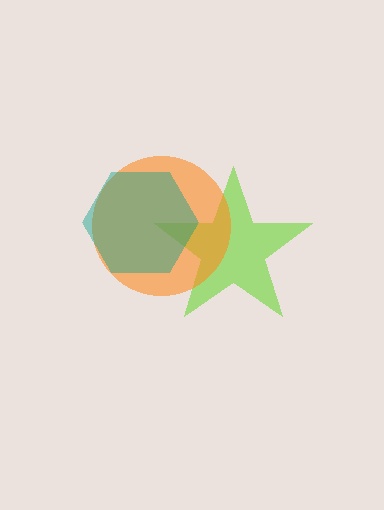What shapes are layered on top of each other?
The layered shapes are: a lime star, an orange circle, a teal hexagon.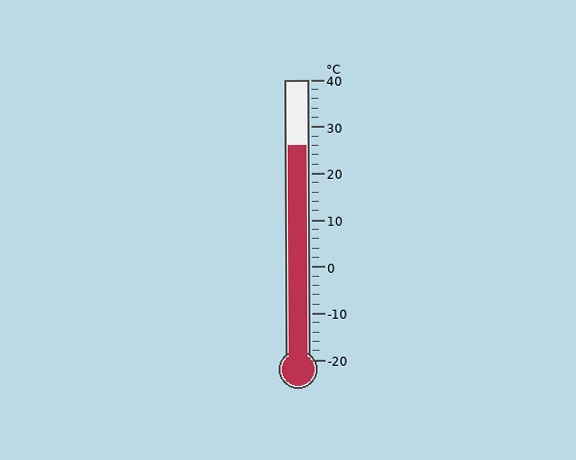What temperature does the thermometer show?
The thermometer shows approximately 26°C.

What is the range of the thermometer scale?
The thermometer scale ranges from -20°C to 40°C.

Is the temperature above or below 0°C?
The temperature is above 0°C.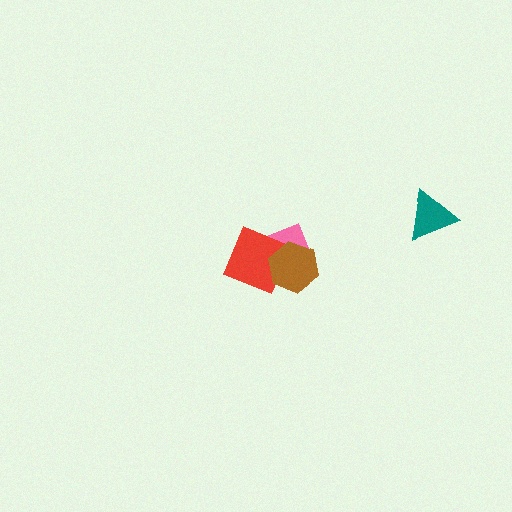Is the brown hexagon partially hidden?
No, no other shape covers it.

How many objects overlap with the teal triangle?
0 objects overlap with the teal triangle.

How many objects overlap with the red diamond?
2 objects overlap with the red diamond.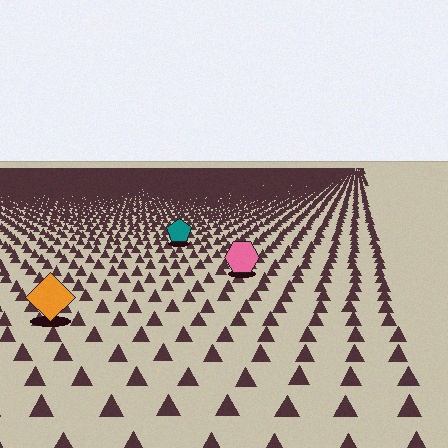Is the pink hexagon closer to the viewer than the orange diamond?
No. The orange diamond is closer — you can tell from the texture gradient: the ground texture is coarser near it.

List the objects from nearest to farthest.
From nearest to farthest: the orange diamond, the pink hexagon, the teal pentagon.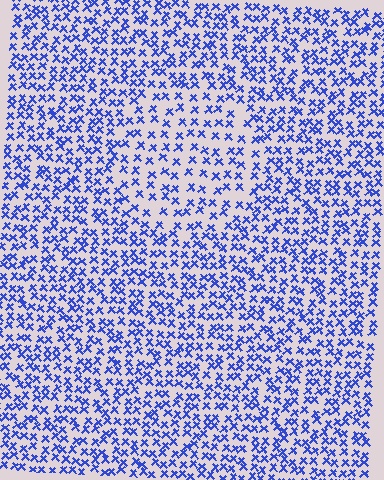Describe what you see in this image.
The image contains small blue elements arranged at two different densities. A circle-shaped region is visible where the elements are less densely packed than the surrounding area.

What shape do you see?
I see a circle.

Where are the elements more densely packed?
The elements are more densely packed outside the circle boundary.